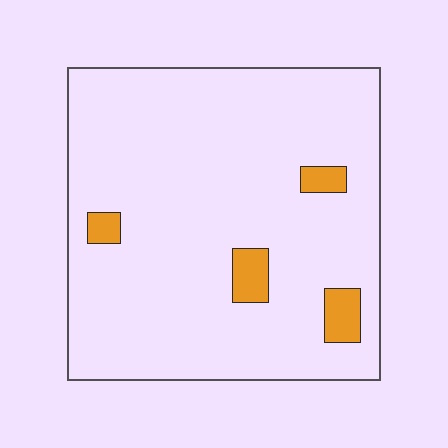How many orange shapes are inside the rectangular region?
4.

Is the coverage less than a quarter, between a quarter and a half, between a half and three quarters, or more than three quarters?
Less than a quarter.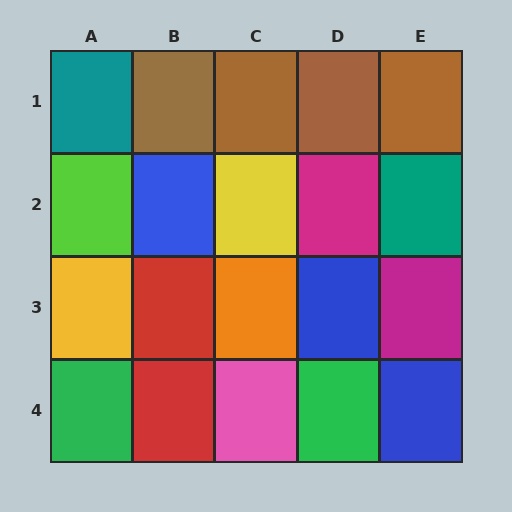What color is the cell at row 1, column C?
Brown.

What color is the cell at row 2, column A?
Lime.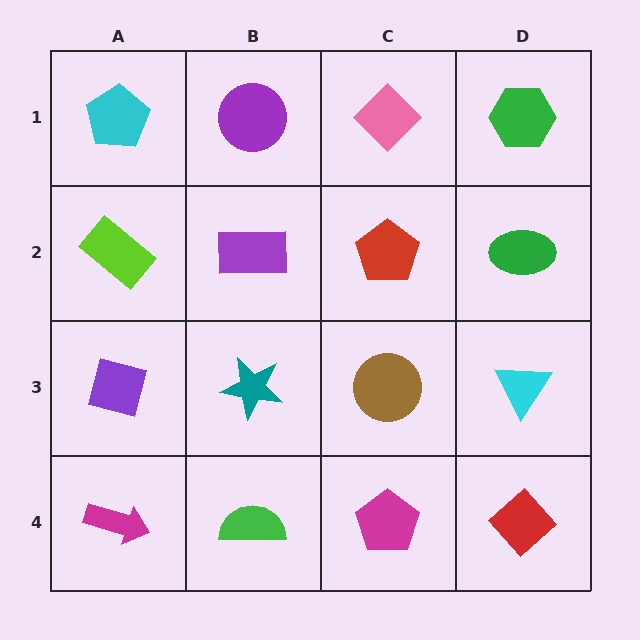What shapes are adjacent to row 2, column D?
A green hexagon (row 1, column D), a cyan triangle (row 3, column D), a red pentagon (row 2, column C).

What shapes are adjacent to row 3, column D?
A green ellipse (row 2, column D), a red diamond (row 4, column D), a brown circle (row 3, column C).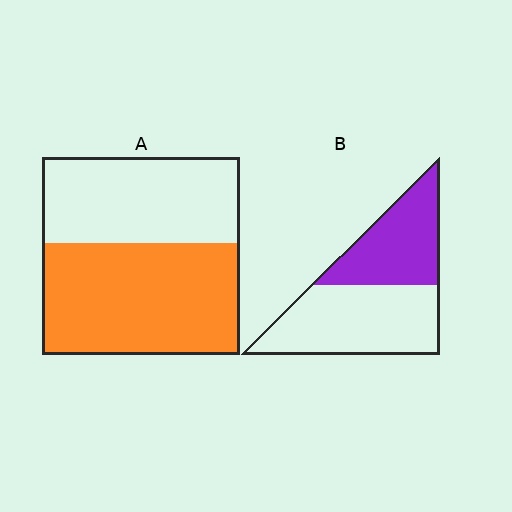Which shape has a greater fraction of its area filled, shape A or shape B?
Shape A.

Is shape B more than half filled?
No.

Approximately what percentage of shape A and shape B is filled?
A is approximately 55% and B is approximately 40%.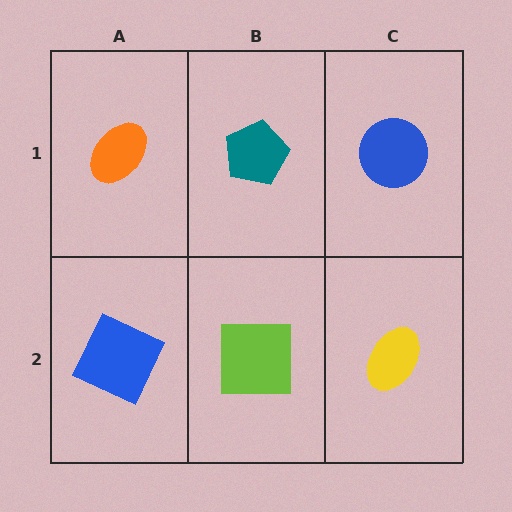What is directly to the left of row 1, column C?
A teal pentagon.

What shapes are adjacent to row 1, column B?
A lime square (row 2, column B), an orange ellipse (row 1, column A), a blue circle (row 1, column C).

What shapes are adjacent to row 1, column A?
A blue square (row 2, column A), a teal pentagon (row 1, column B).